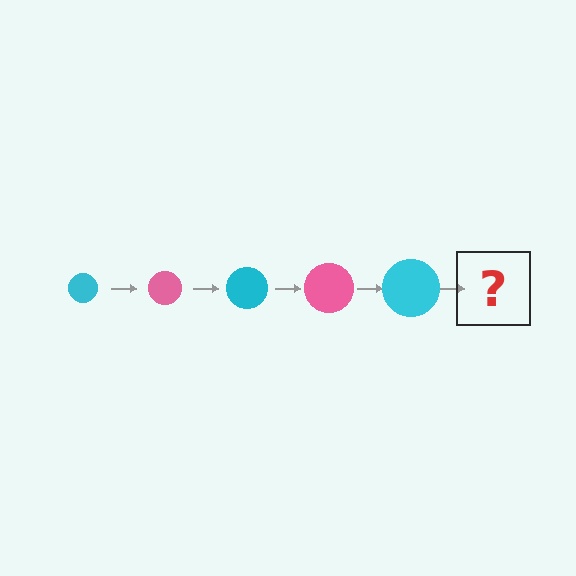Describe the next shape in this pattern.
It should be a pink circle, larger than the previous one.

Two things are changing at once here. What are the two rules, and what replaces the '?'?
The two rules are that the circle grows larger each step and the color cycles through cyan and pink. The '?' should be a pink circle, larger than the previous one.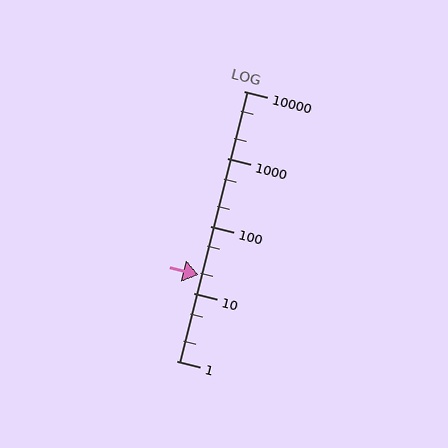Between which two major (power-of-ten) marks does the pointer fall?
The pointer is between 10 and 100.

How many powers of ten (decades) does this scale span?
The scale spans 4 decades, from 1 to 10000.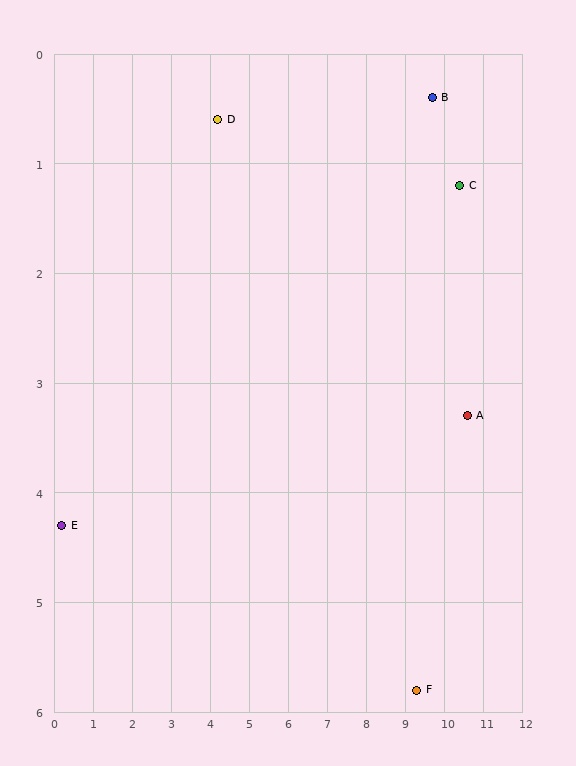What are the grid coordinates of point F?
Point F is at approximately (9.3, 5.8).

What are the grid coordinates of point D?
Point D is at approximately (4.2, 0.6).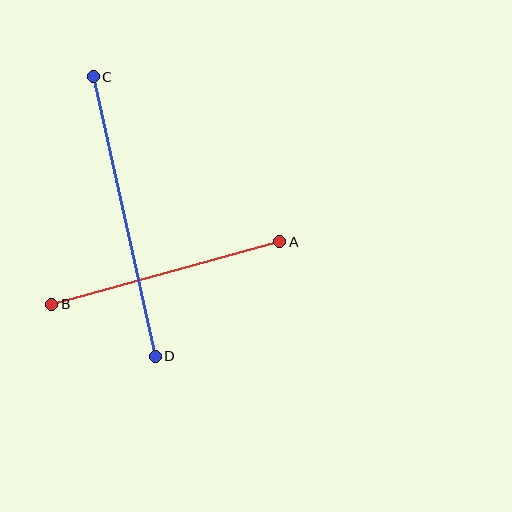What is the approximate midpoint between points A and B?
The midpoint is at approximately (166, 273) pixels.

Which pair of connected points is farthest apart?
Points C and D are farthest apart.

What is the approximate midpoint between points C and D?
The midpoint is at approximately (124, 216) pixels.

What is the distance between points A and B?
The distance is approximately 236 pixels.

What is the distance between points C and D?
The distance is approximately 286 pixels.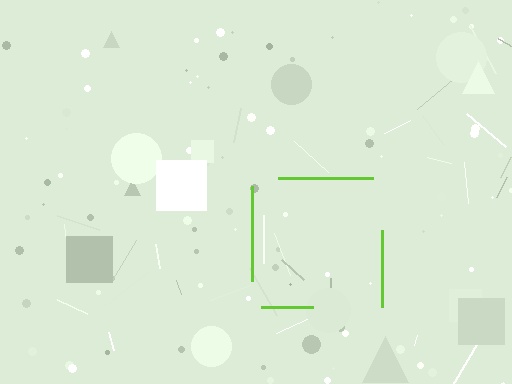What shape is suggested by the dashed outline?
The dashed outline suggests a square.